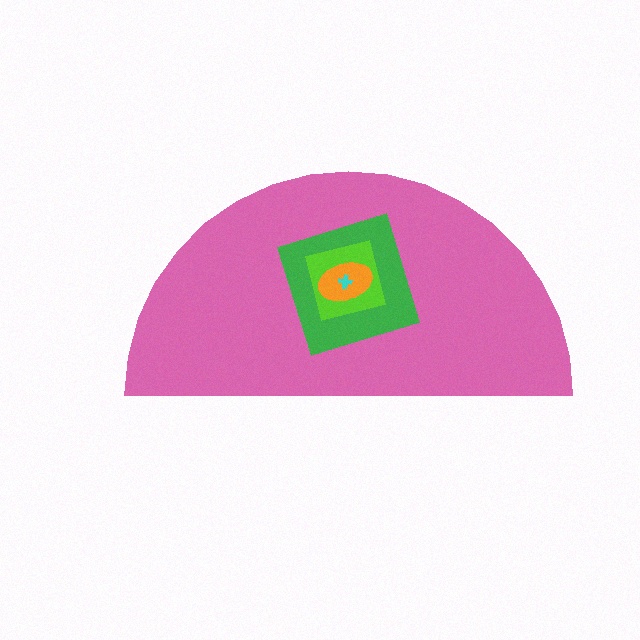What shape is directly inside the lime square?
The orange ellipse.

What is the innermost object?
The cyan cross.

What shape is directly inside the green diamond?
The lime square.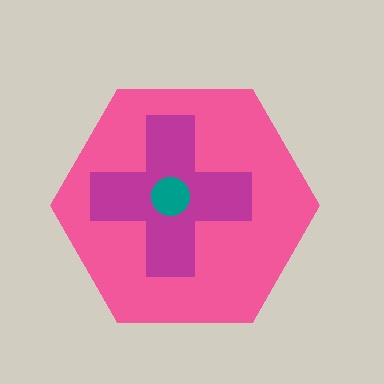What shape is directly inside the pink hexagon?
The magenta cross.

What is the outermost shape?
The pink hexagon.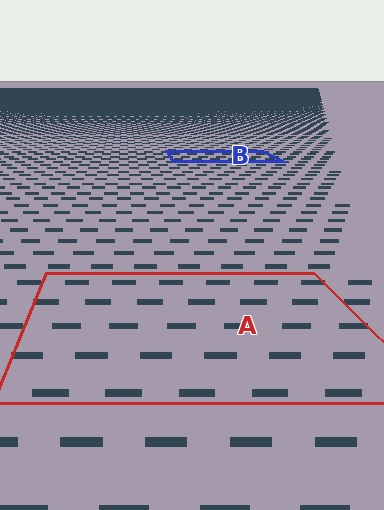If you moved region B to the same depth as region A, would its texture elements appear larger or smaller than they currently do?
They would appear larger. At a closer depth, the same texture elements are projected at a bigger on-screen size.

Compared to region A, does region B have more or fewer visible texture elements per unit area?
Region B has more texture elements per unit area — they are packed more densely because it is farther away.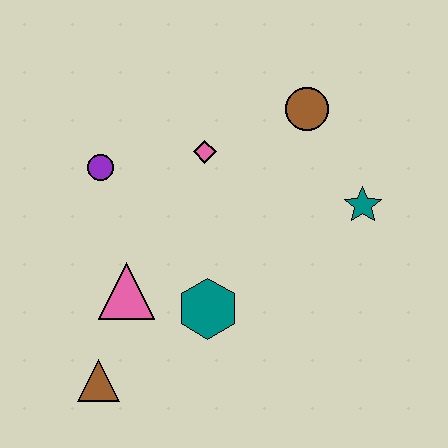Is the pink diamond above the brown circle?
No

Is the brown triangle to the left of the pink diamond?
Yes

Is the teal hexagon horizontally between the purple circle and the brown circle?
Yes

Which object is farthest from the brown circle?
The brown triangle is farthest from the brown circle.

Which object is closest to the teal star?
The brown circle is closest to the teal star.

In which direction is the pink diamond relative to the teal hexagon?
The pink diamond is above the teal hexagon.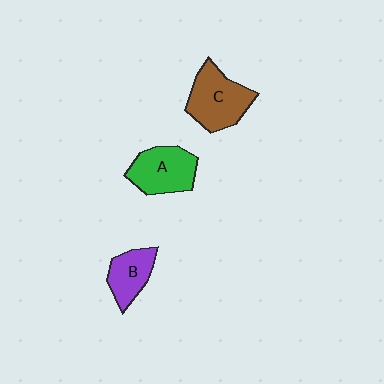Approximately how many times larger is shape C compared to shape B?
Approximately 1.5 times.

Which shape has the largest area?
Shape C (brown).